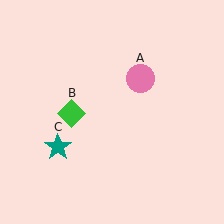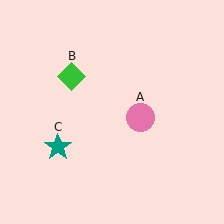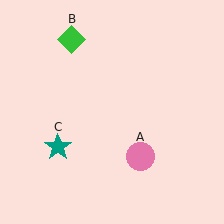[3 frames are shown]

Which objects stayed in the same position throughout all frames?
Teal star (object C) remained stationary.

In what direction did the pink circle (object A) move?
The pink circle (object A) moved down.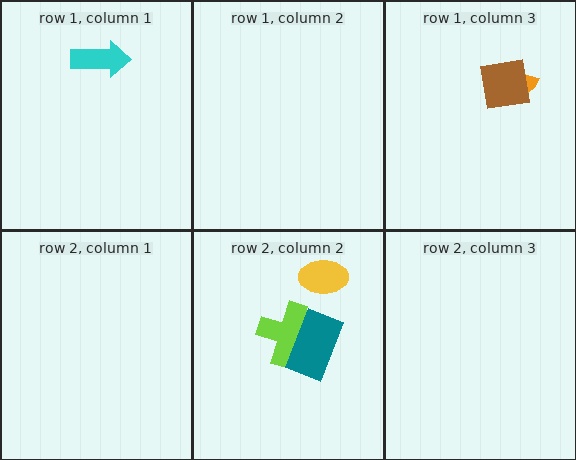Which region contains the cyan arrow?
The row 1, column 1 region.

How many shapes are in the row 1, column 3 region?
2.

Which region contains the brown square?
The row 1, column 3 region.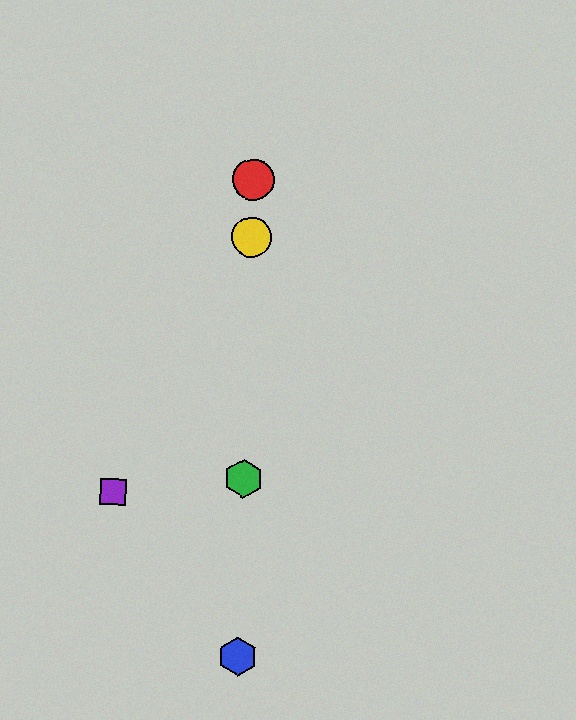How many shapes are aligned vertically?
4 shapes (the red circle, the blue hexagon, the green hexagon, the yellow circle) are aligned vertically.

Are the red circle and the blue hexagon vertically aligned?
Yes, both are at x≈253.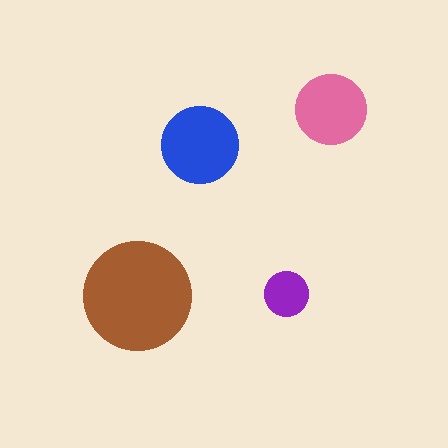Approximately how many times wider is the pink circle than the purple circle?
About 1.5 times wider.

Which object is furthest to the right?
The pink circle is rightmost.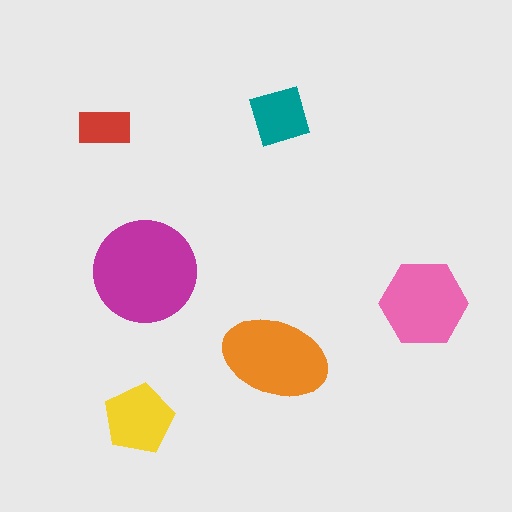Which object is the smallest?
The red rectangle.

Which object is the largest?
The magenta circle.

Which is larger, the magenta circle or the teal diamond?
The magenta circle.